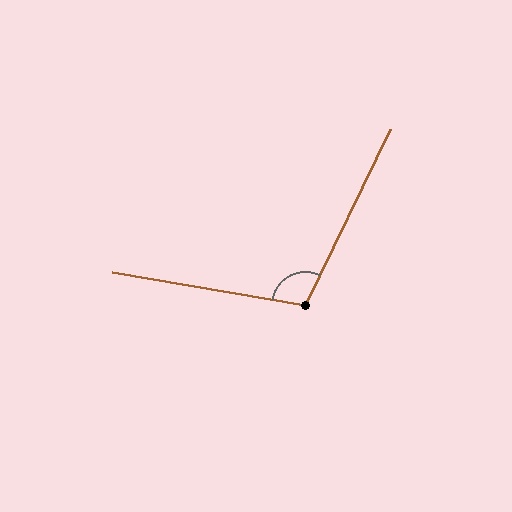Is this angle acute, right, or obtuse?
It is obtuse.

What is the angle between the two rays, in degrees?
Approximately 106 degrees.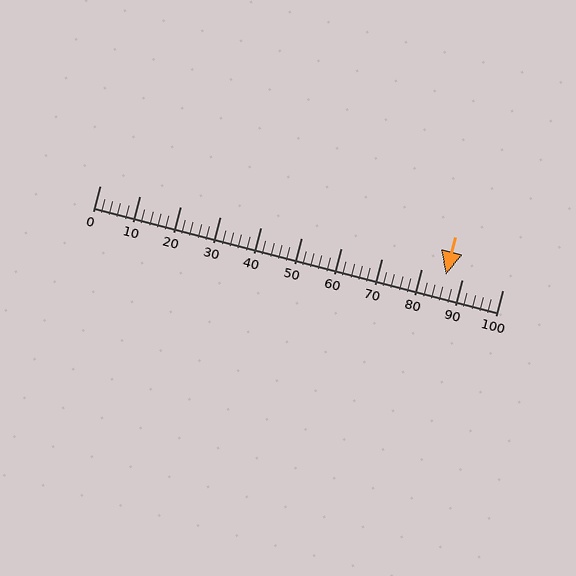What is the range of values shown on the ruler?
The ruler shows values from 0 to 100.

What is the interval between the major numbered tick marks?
The major tick marks are spaced 10 units apart.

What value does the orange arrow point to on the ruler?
The orange arrow points to approximately 86.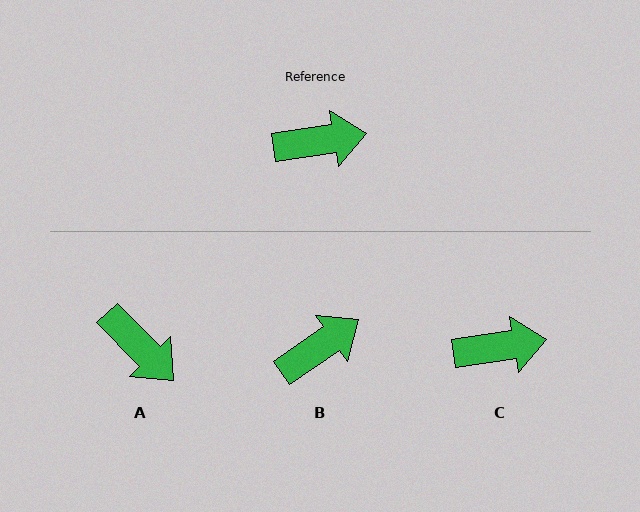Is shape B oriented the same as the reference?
No, it is off by about 26 degrees.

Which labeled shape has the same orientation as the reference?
C.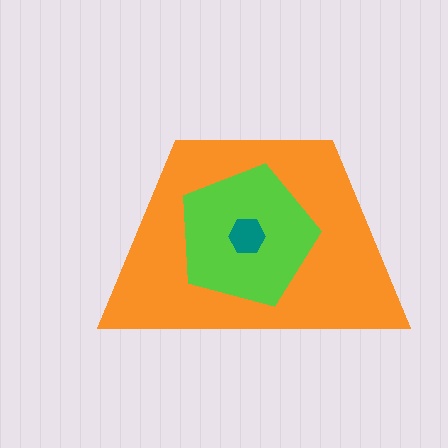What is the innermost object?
The teal hexagon.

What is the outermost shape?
The orange trapezoid.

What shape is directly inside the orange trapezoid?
The lime pentagon.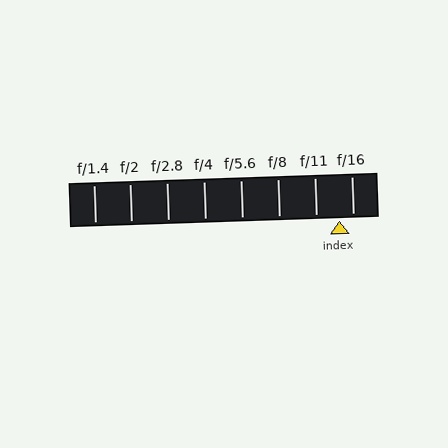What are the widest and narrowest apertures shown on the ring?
The widest aperture shown is f/1.4 and the narrowest is f/16.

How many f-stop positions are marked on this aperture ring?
There are 8 f-stop positions marked.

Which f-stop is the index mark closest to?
The index mark is closest to f/16.